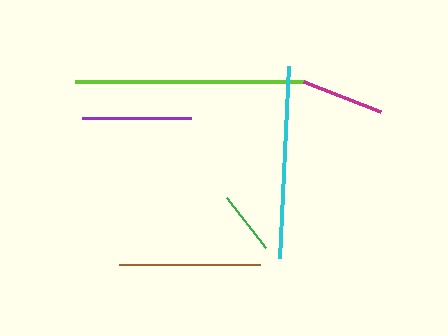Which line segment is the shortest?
The green line is the shortest at approximately 64 pixels.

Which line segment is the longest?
The lime line is the longest at approximately 230 pixels.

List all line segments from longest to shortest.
From longest to shortest: lime, cyan, brown, purple, magenta, green.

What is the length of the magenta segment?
The magenta segment is approximately 83 pixels long.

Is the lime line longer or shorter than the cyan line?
The lime line is longer than the cyan line.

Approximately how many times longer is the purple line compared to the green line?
The purple line is approximately 1.7 times the length of the green line.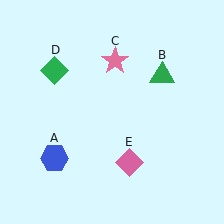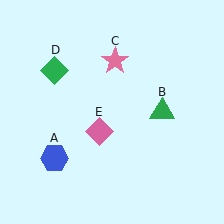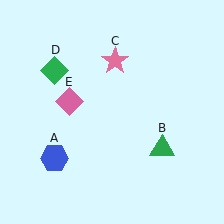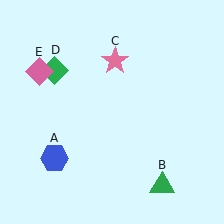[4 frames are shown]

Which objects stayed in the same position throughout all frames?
Blue hexagon (object A) and pink star (object C) and green diamond (object D) remained stationary.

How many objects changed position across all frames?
2 objects changed position: green triangle (object B), pink diamond (object E).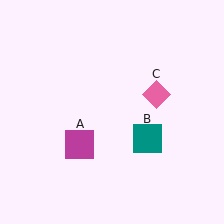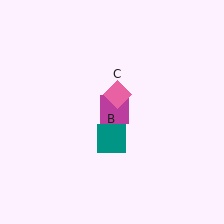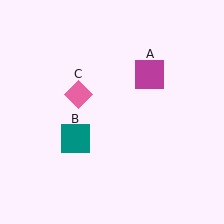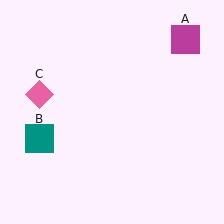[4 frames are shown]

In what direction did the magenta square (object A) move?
The magenta square (object A) moved up and to the right.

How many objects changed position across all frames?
3 objects changed position: magenta square (object A), teal square (object B), pink diamond (object C).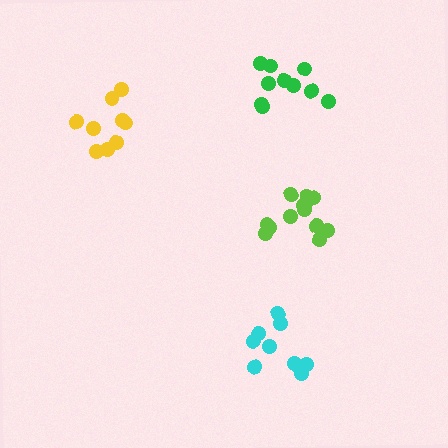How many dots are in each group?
Group 1: 10 dots, Group 2: 13 dots, Group 3: 9 dots, Group 4: 9 dots (41 total).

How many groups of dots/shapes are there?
There are 4 groups.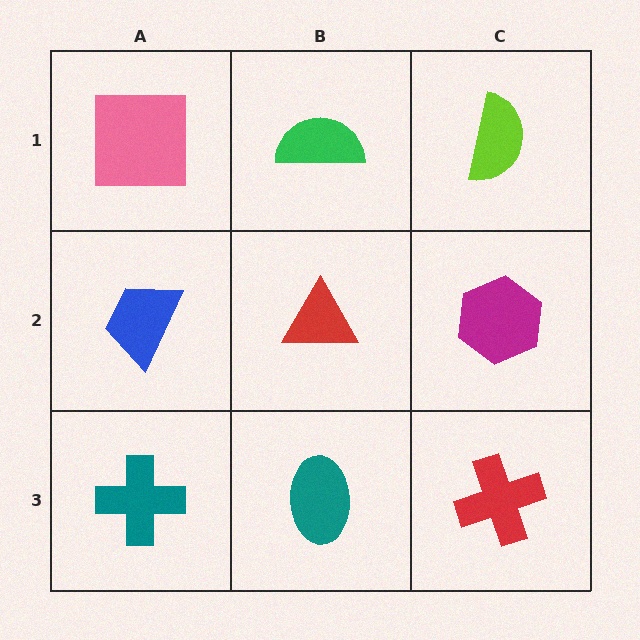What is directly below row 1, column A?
A blue trapezoid.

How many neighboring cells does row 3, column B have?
3.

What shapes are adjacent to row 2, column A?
A pink square (row 1, column A), a teal cross (row 3, column A), a red triangle (row 2, column B).